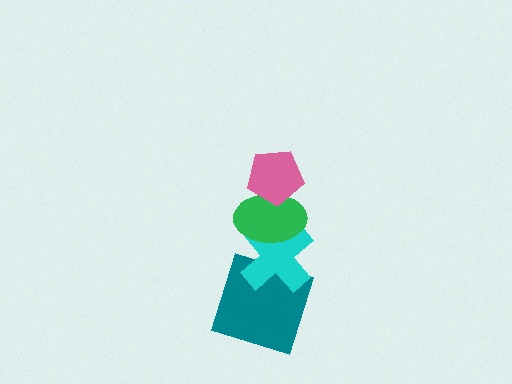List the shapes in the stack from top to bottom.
From top to bottom: the pink pentagon, the green ellipse, the cyan cross, the teal square.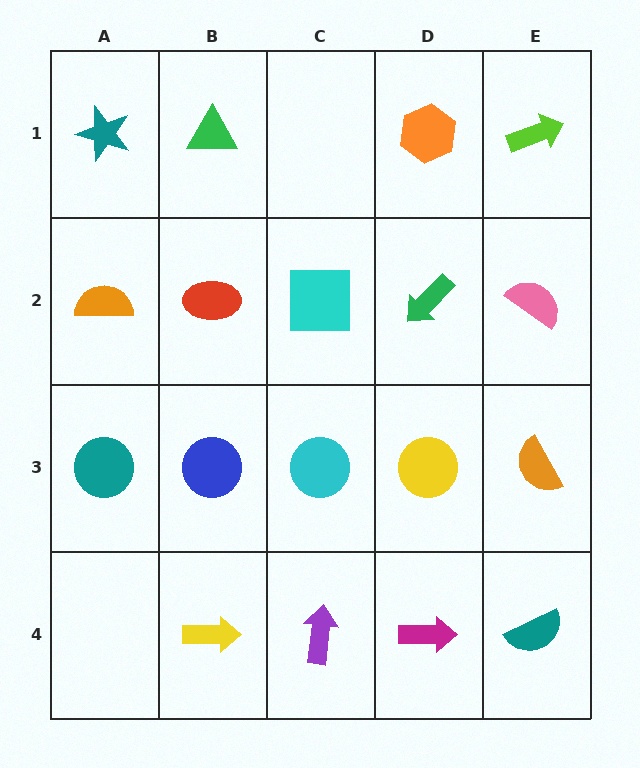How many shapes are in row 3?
5 shapes.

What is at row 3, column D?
A yellow circle.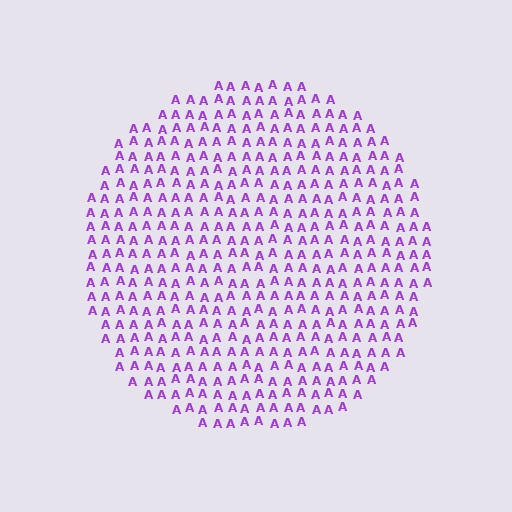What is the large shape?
The large shape is a circle.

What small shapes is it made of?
It is made of small letter A's.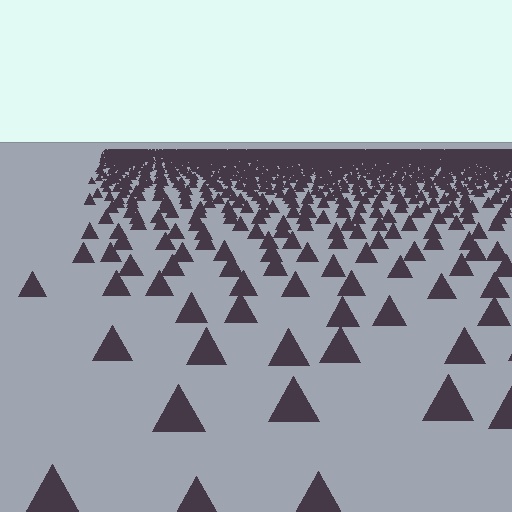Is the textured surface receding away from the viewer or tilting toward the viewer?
The surface is receding away from the viewer. Texture elements get smaller and denser toward the top.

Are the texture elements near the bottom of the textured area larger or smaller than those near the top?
Larger. Near the bottom, elements are closer to the viewer and appear at a bigger on-screen size.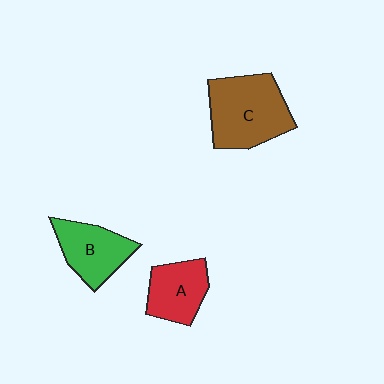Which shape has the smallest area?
Shape A (red).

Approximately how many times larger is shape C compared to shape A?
Approximately 1.6 times.